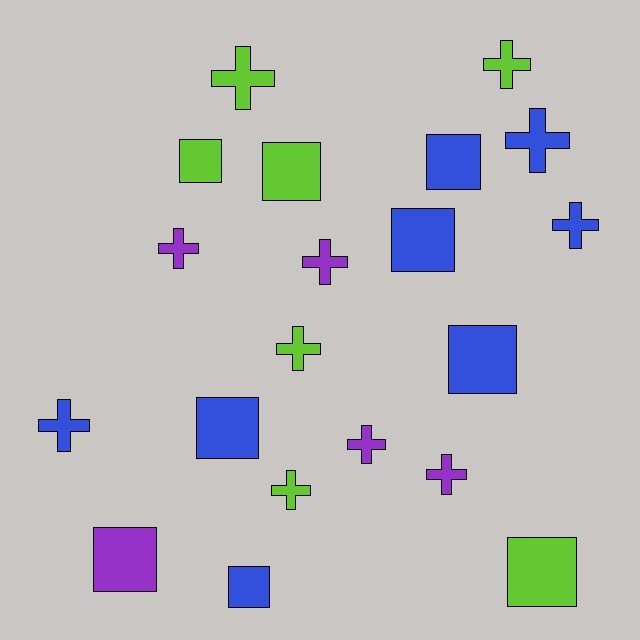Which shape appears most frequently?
Cross, with 11 objects.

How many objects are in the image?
There are 20 objects.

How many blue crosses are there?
There are 3 blue crosses.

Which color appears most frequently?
Blue, with 8 objects.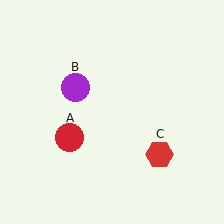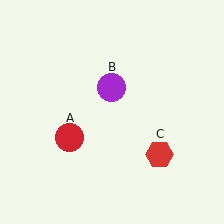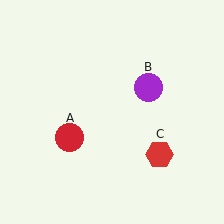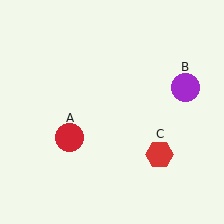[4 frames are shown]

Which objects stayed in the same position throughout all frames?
Red circle (object A) and red hexagon (object C) remained stationary.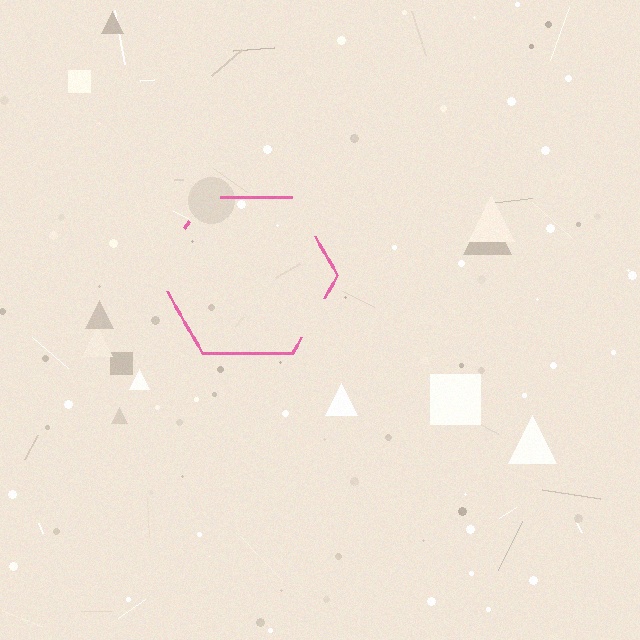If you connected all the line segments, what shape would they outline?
They would outline a hexagon.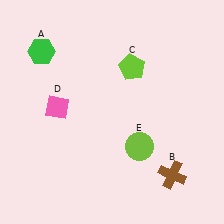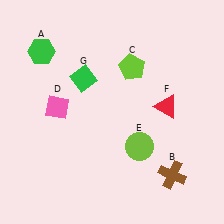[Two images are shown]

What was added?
A red triangle (F), a green diamond (G) were added in Image 2.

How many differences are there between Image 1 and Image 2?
There are 2 differences between the two images.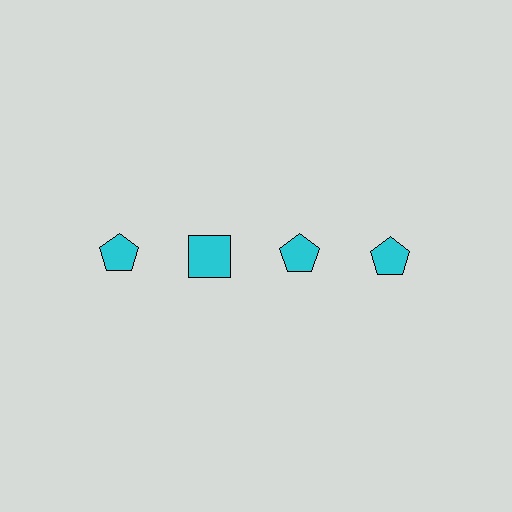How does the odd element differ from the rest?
It has a different shape: square instead of pentagon.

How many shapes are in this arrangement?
There are 4 shapes arranged in a grid pattern.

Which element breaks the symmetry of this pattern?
The cyan square in the top row, second from left column breaks the symmetry. All other shapes are cyan pentagons.